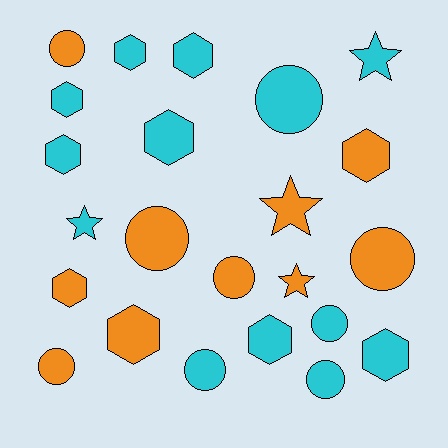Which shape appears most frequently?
Hexagon, with 10 objects.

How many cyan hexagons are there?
There are 7 cyan hexagons.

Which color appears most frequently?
Cyan, with 13 objects.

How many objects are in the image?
There are 23 objects.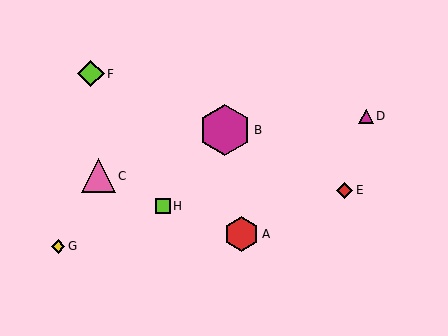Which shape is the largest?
The magenta hexagon (labeled B) is the largest.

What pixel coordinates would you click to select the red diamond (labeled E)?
Click at (345, 190) to select the red diamond E.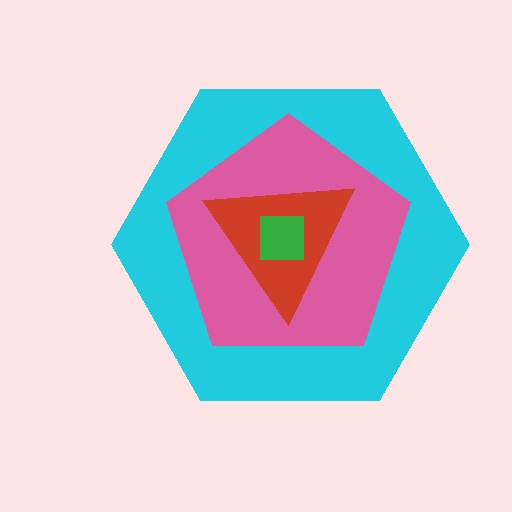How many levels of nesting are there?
4.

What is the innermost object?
The green square.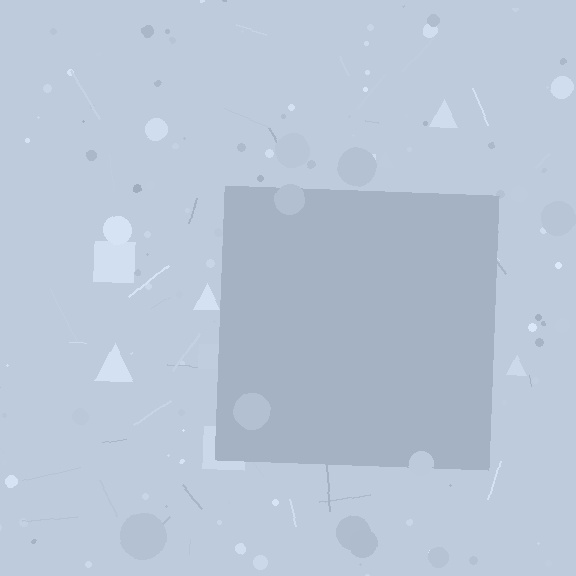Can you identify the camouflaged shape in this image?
The camouflaged shape is a square.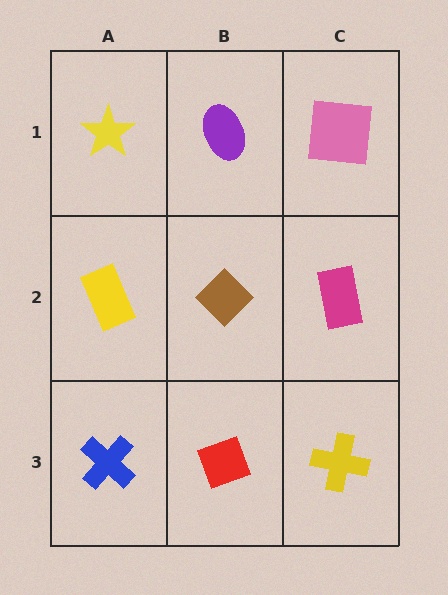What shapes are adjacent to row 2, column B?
A purple ellipse (row 1, column B), a red diamond (row 3, column B), a yellow rectangle (row 2, column A), a magenta rectangle (row 2, column C).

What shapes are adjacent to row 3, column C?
A magenta rectangle (row 2, column C), a red diamond (row 3, column B).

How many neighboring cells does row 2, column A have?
3.